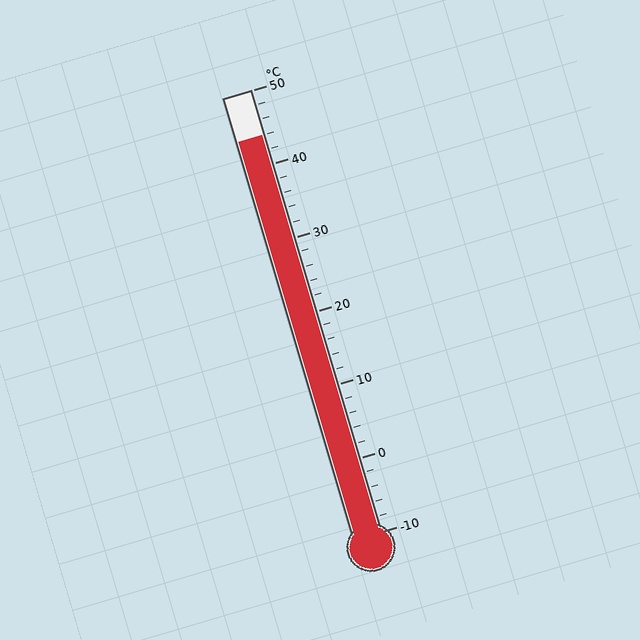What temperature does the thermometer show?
The thermometer shows approximately 44°C.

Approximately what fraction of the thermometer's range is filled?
The thermometer is filled to approximately 90% of its range.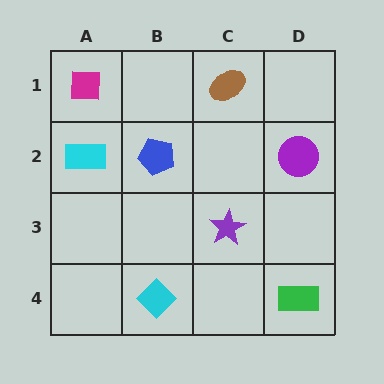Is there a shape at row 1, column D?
No, that cell is empty.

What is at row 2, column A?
A cyan rectangle.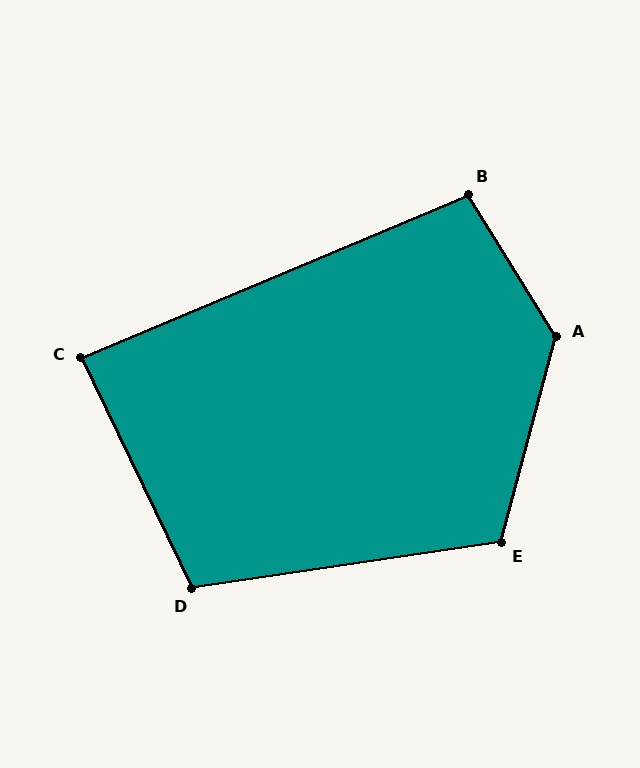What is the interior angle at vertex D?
Approximately 107 degrees (obtuse).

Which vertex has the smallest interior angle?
C, at approximately 87 degrees.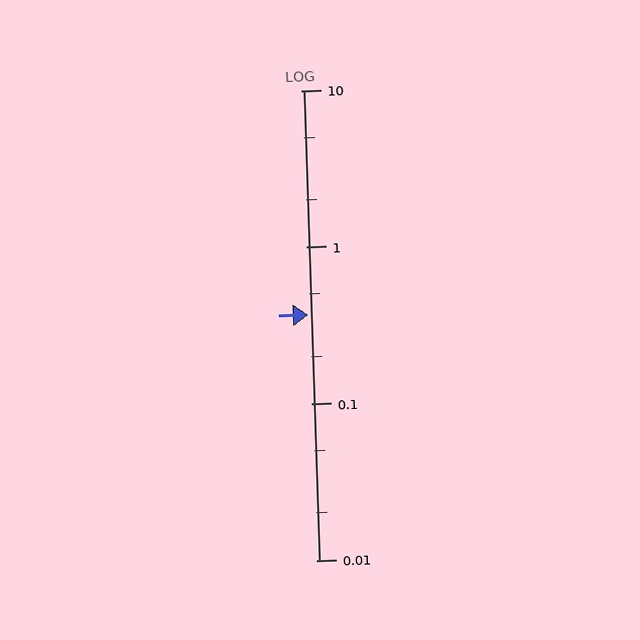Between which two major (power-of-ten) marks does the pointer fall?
The pointer is between 0.1 and 1.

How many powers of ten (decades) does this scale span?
The scale spans 3 decades, from 0.01 to 10.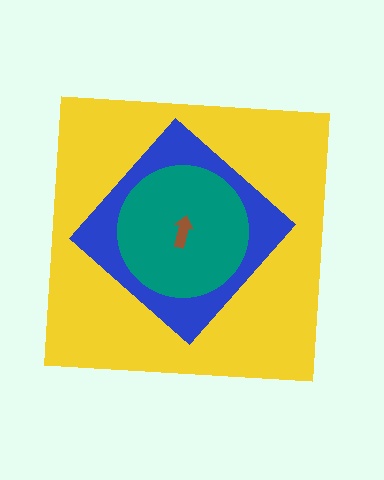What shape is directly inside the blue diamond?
The teal circle.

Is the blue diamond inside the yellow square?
Yes.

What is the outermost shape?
The yellow square.